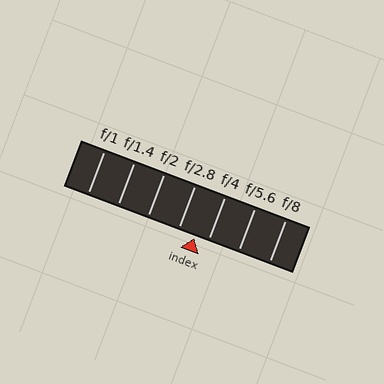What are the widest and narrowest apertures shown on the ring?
The widest aperture shown is f/1 and the narrowest is f/8.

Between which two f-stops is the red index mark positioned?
The index mark is between f/2.8 and f/4.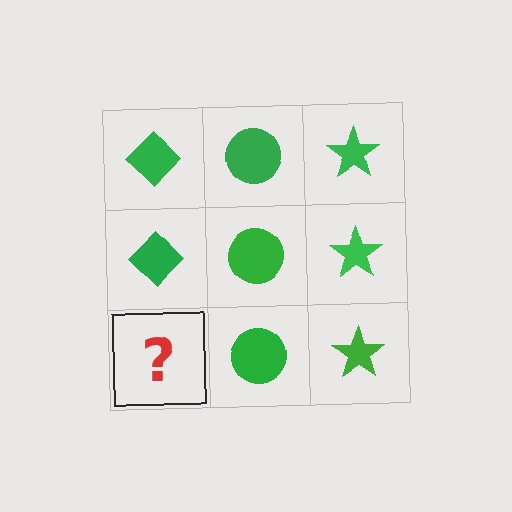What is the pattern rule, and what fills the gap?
The rule is that each column has a consistent shape. The gap should be filled with a green diamond.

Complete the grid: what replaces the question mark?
The question mark should be replaced with a green diamond.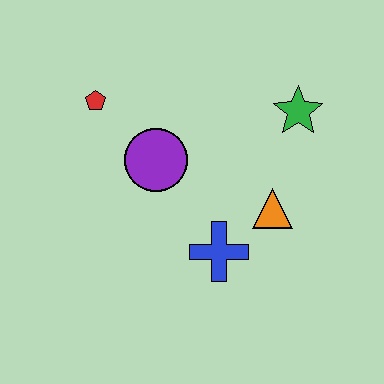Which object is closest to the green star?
The orange triangle is closest to the green star.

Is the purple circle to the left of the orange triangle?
Yes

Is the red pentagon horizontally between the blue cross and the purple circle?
No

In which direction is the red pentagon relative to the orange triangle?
The red pentagon is to the left of the orange triangle.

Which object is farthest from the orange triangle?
The red pentagon is farthest from the orange triangle.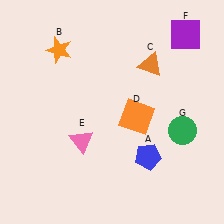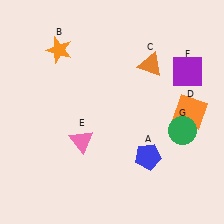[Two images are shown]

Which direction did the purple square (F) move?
The purple square (F) moved down.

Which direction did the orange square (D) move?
The orange square (D) moved right.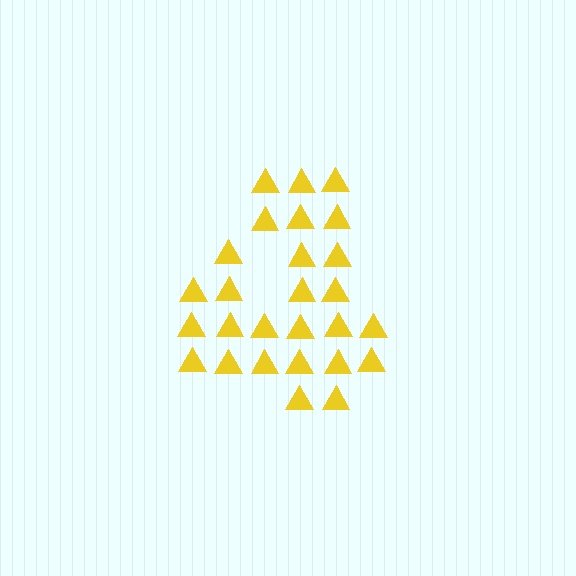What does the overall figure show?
The overall figure shows the digit 4.